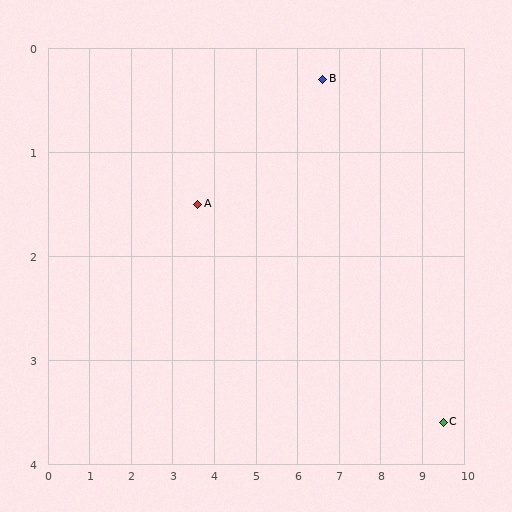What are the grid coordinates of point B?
Point B is at approximately (6.6, 0.3).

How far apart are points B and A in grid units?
Points B and A are about 3.2 grid units apart.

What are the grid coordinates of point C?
Point C is at approximately (9.5, 3.6).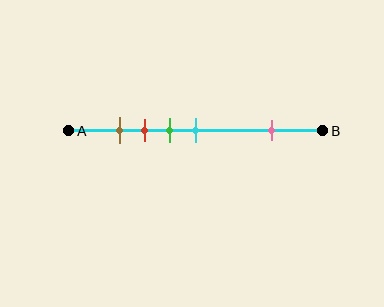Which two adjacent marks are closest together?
The brown and red marks are the closest adjacent pair.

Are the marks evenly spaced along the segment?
No, the marks are not evenly spaced.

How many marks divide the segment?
There are 5 marks dividing the segment.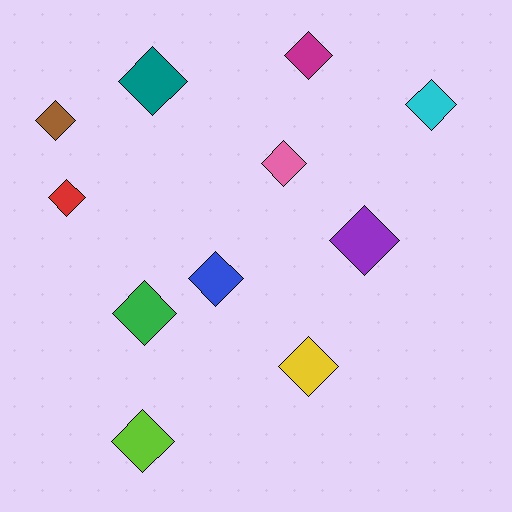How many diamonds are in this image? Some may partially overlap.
There are 11 diamonds.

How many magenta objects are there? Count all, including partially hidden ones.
There is 1 magenta object.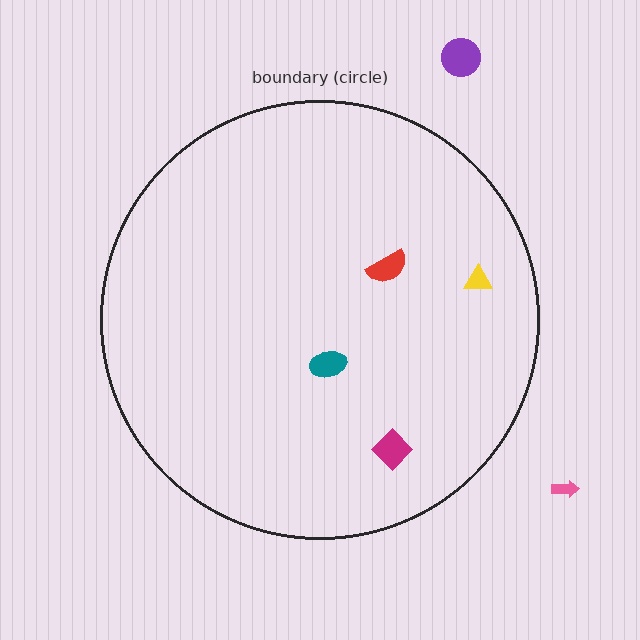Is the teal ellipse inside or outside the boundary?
Inside.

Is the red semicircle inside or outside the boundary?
Inside.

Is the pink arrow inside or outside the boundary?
Outside.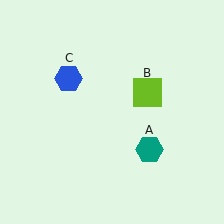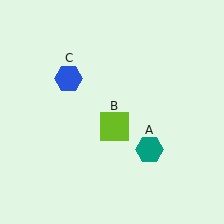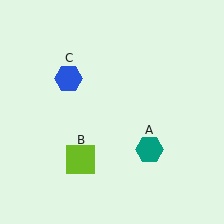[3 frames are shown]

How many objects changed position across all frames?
1 object changed position: lime square (object B).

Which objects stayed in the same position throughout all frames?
Teal hexagon (object A) and blue hexagon (object C) remained stationary.